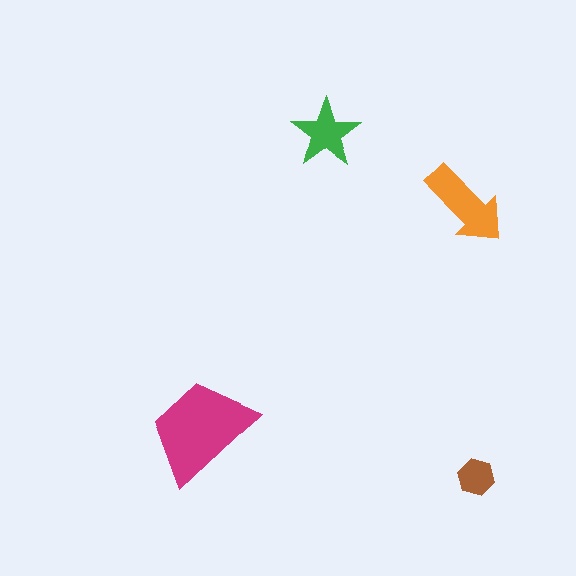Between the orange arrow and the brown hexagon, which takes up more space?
The orange arrow.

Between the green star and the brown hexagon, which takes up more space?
The green star.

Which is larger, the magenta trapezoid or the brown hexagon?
The magenta trapezoid.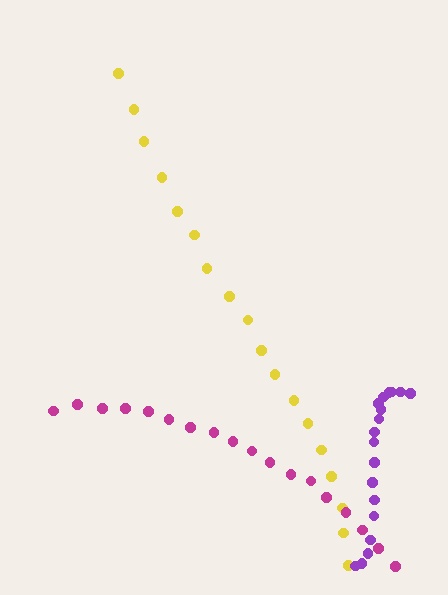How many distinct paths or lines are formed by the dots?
There are 3 distinct paths.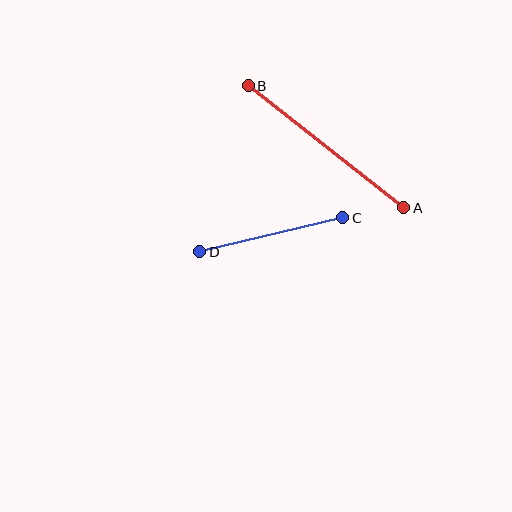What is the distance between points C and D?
The distance is approximately 147 pixels.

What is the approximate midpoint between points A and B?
The midpoint is at approximately (326, 147) pixels.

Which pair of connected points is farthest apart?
Points A and B are farthest apart.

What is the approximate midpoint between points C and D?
The midpoint is at approximately (271, 235) pixels.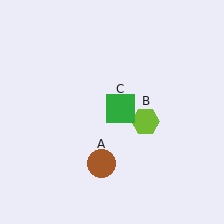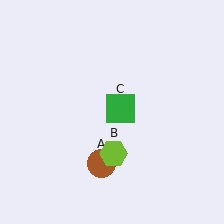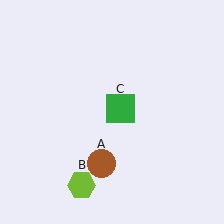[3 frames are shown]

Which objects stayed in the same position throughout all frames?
Brown circle (object A) and green square (object C) remained stationary.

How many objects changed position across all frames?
1 object changed position: lime hexagon (object B).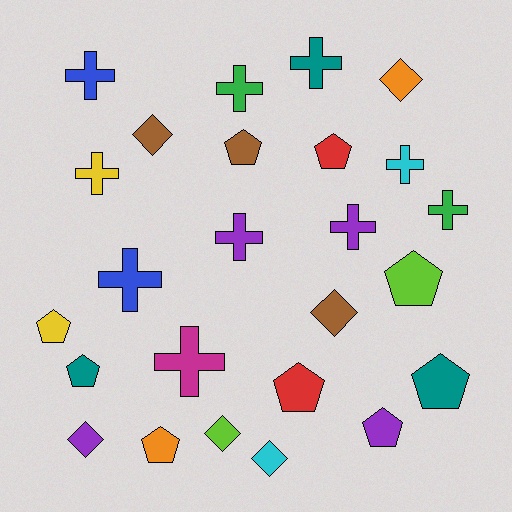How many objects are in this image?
There are 25 objects.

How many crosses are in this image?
There are 10 crosses.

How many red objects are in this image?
There are 2 red objects.